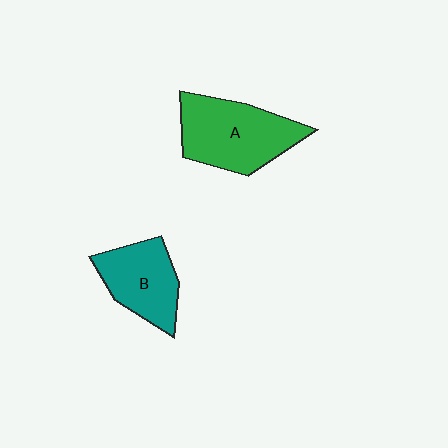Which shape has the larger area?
Shape A (green).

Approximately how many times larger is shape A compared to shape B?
Approximately 1.3 times.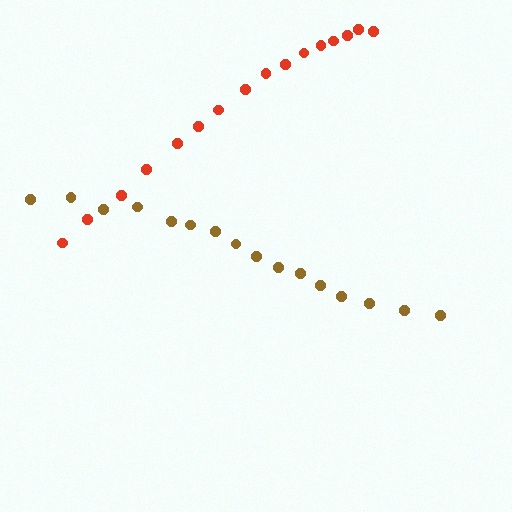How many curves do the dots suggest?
There are 2 distinct paths.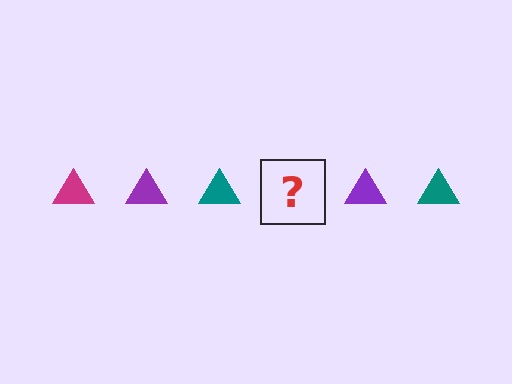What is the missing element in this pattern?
The missing element is a magenta triangle.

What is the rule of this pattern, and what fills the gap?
The rule is that the pattern cycles through magenta, purple, teal triangles. The gap should be filled with a magenta triangle.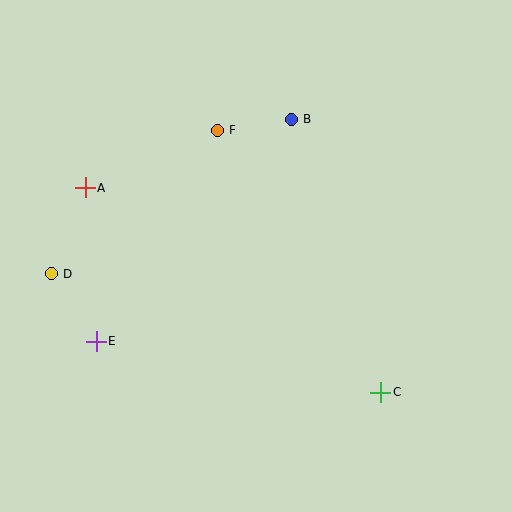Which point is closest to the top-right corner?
Point B is closest to the top-right corner.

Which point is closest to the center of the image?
Point F at (217, 130) is closest to the center.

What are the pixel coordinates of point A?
Point A is at (85, 188).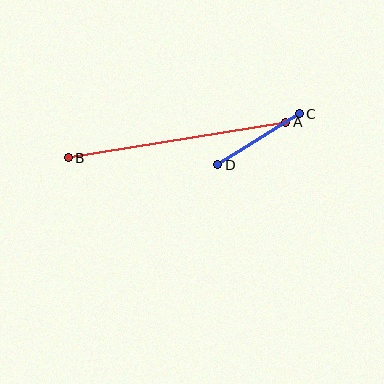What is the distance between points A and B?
The distance is approximately 220 pixels.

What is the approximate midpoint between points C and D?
The midpoint is at approximately (258, 139) pixels.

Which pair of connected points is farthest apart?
Points A and B are farthest apart.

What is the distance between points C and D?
The distance is approximately 96 pixels.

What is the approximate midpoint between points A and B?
The midpoint is at approximately (177, 140) pixels.